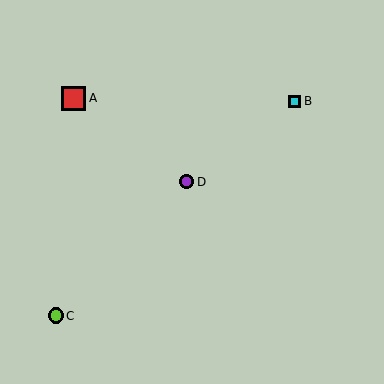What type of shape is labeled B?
Shape B is a cyan square.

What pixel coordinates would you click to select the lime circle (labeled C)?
Click at (56, 316) to select the lime circle C.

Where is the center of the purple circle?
The center of the purple circle is at (187, 182).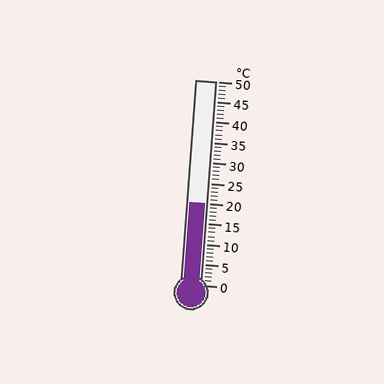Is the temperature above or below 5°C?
The temperature is above 5°C.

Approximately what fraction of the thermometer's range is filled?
The thermometer is filled to approximately 40% of its range.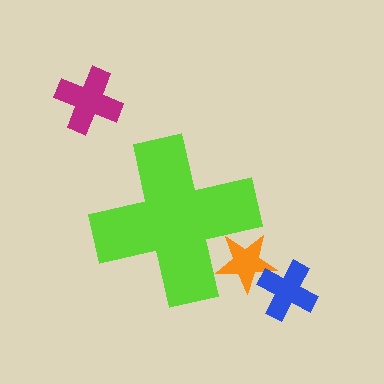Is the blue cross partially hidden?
No, the blue cross is fully visible.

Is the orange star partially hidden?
Yes, the orange star is partially hidden behind the lime cross.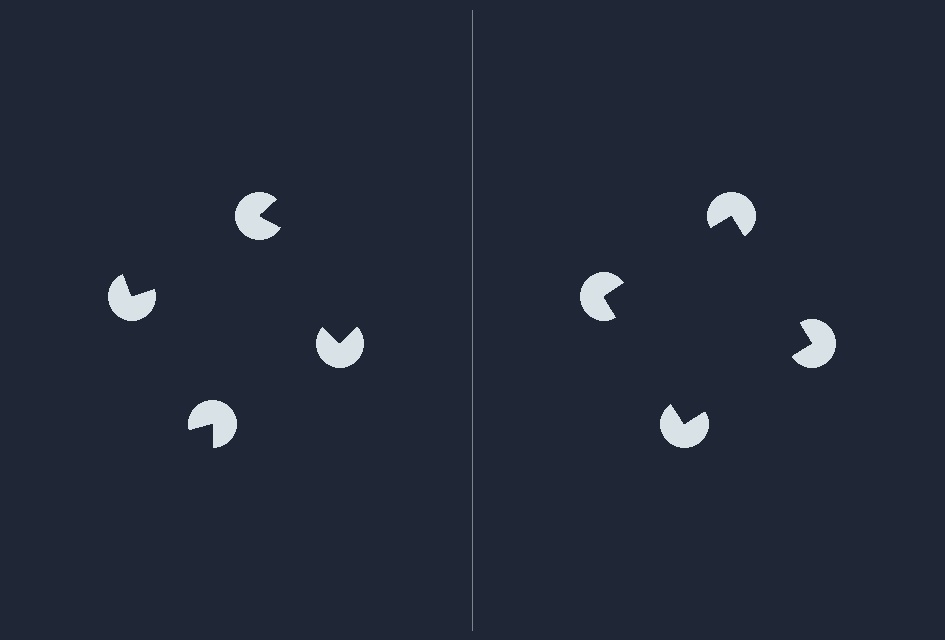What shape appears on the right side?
An illusory square.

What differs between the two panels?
The pac-man discs are positioned identically on both sides; only the wedge orientations differ. On the right they align to a square; on the left they are misaligned.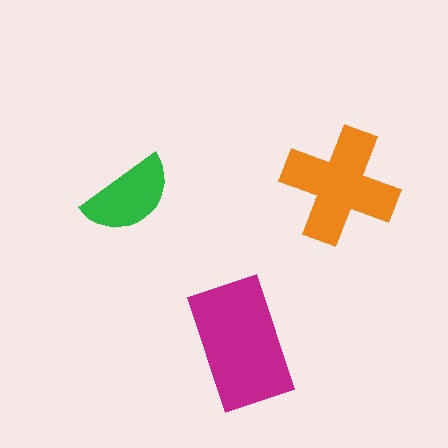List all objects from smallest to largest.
The green semicircle, the orange cross, the magenta rectangle.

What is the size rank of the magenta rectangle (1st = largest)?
1st.